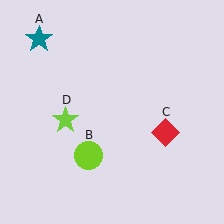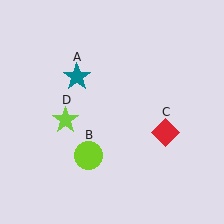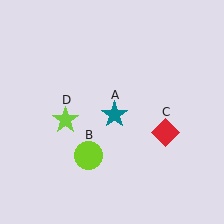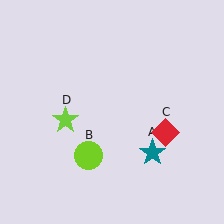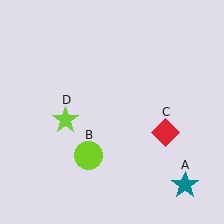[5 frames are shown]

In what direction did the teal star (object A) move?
The teal star (object A) moved down and to the right.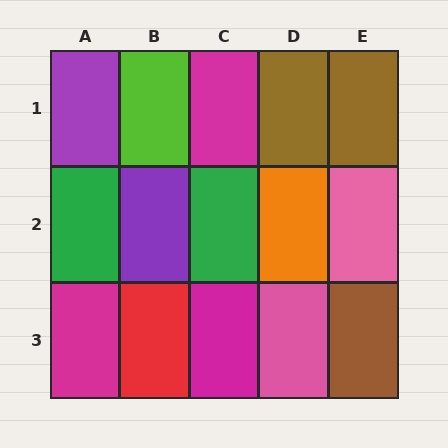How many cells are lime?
1 cell is lime.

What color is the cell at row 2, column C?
Green.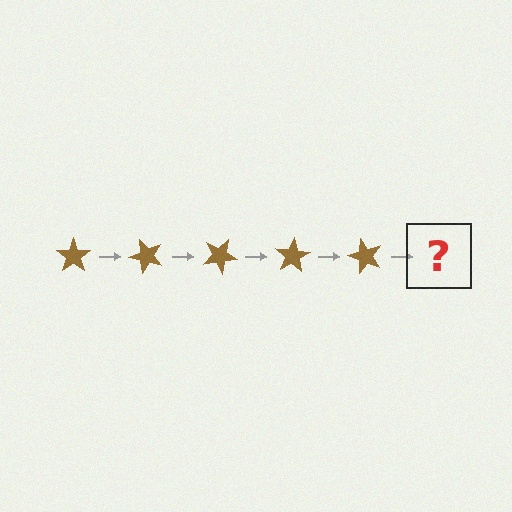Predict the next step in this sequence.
The next step is a brown star rotated 250 degrees.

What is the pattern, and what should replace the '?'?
The pattern is that the star rotates 50 degrees each step. The '?' should be a brown star rotated 250 degrees.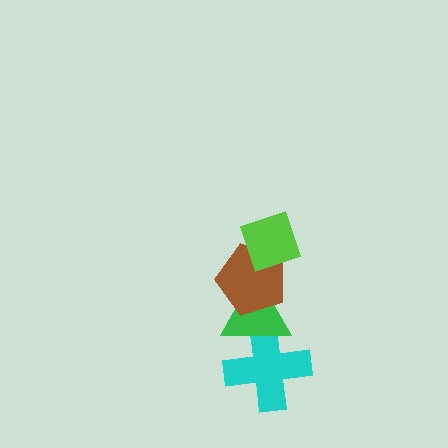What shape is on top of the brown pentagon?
The lime diamond is on top of the brown pentagon.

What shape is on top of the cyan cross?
The green triangle is on top of the cyan cross.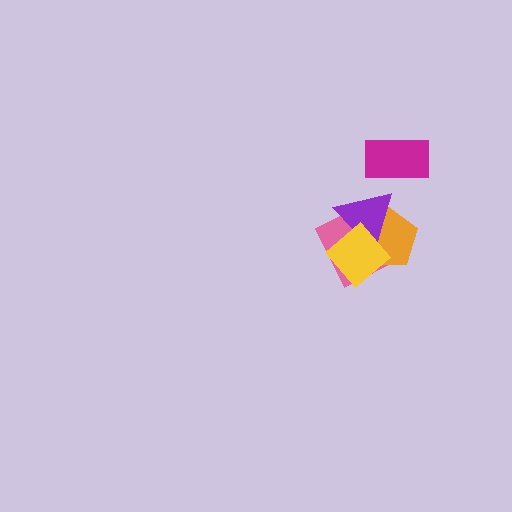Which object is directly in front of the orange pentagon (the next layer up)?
The purple triangle is directly in front of the orange pentagon.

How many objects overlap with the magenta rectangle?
0 objects overlap with the magenta rectangle.